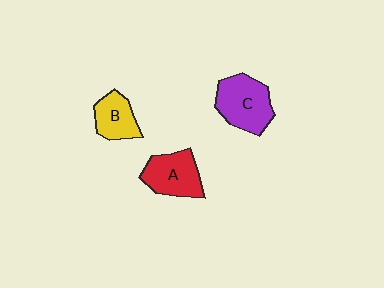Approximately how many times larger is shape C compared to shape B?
Approximately 1.5 times.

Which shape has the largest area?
Shape C (purple).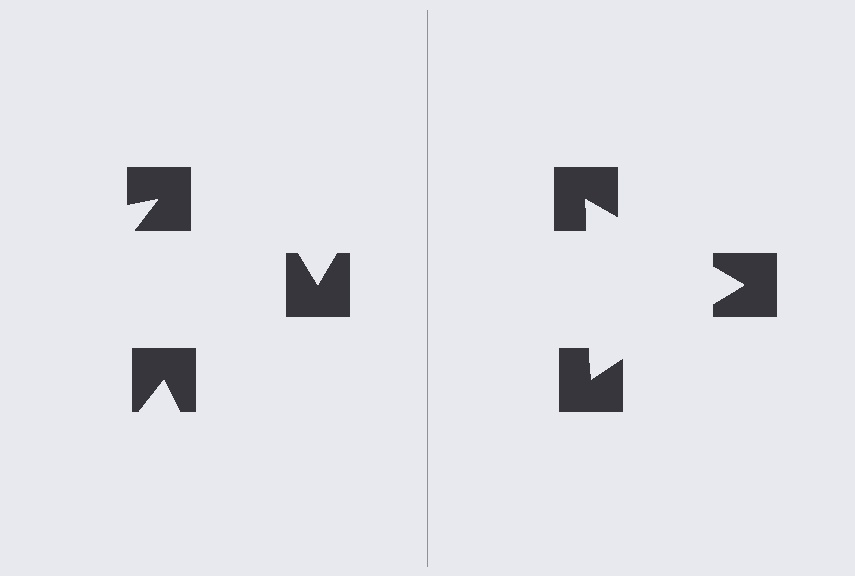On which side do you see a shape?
An illusory triangle appears on the right side. On the left side the wedge cuts are rotated, so no coherent shape forms.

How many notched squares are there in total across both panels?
6 — 3 on each side.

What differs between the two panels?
The notched squares are positioned identically on both sides; only the wedge orientations differ. On the right they align to a triangle; on the left they are misaligned.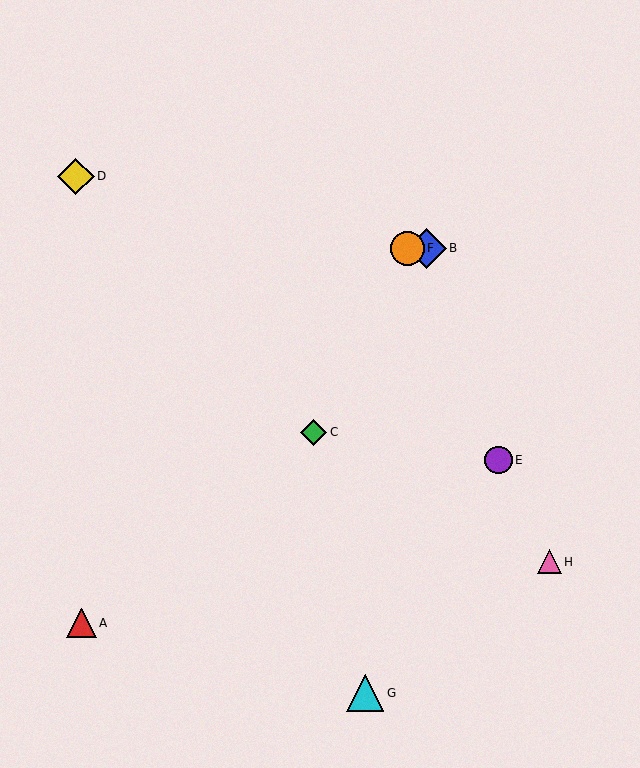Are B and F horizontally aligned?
Yes, both are at y≈249.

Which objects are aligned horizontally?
Objects B, F are aligned horizontally.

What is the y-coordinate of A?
Object A is at y≈623.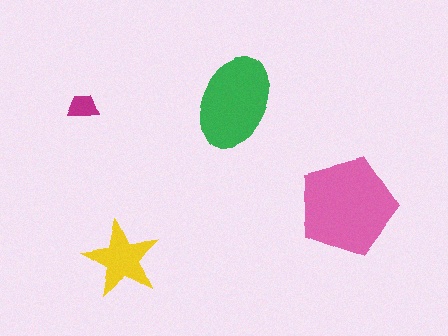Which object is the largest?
The pink pentagon.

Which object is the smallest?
The magenta trapezoid.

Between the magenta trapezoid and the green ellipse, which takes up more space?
The green ellipse.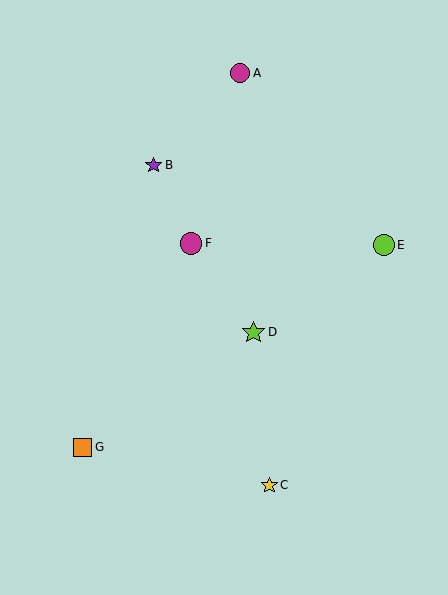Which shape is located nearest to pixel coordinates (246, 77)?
The magenta circle (labeled A) at (240, 73) is nearest to that location.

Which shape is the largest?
The lime star (labeled D) is the largest.